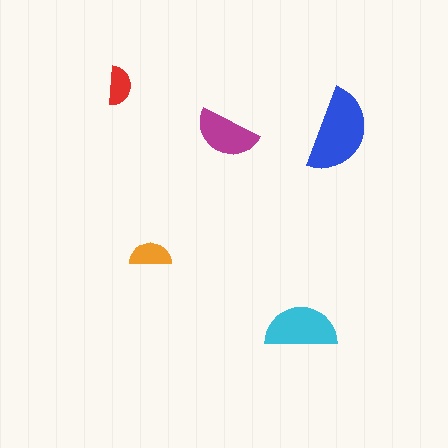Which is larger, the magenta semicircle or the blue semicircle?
The blue one.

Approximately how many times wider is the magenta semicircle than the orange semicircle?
About 1.5 times wider.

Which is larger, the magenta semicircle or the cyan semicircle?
The cyan one.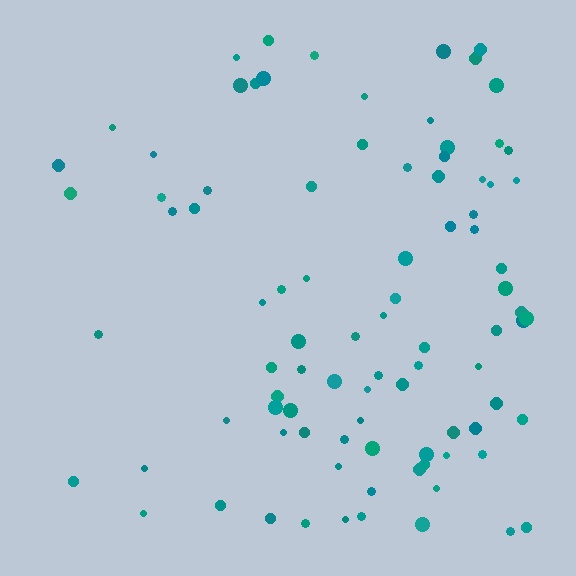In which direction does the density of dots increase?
From left to right, with the right side densest.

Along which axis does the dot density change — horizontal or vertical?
Horizontal.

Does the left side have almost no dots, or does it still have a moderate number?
Still a moderate number, just noticeably fewer than the right.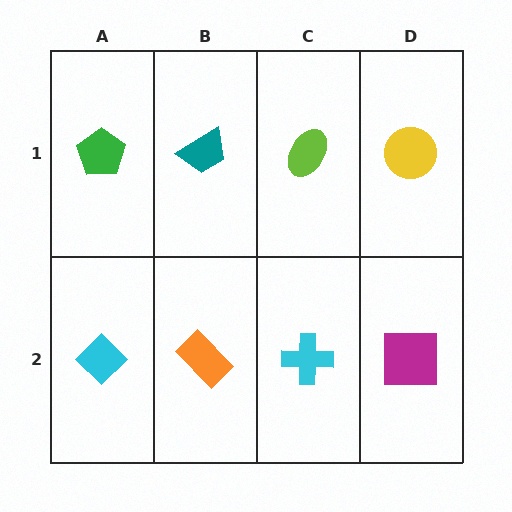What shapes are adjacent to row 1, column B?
An orange rectangle (row 2, column B), a green pentagon (row 1, column A), a lime ellipse (row 1, column C).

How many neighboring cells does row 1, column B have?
3.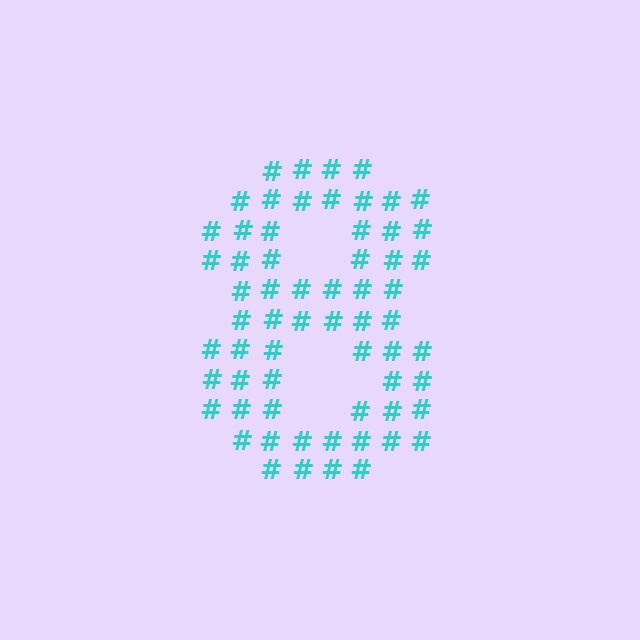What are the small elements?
The small elements are hash symbols.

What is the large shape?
The large shape is the digit 8.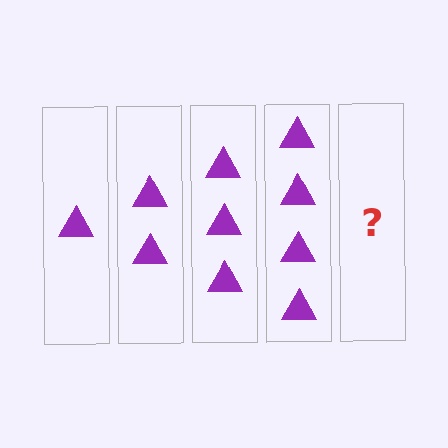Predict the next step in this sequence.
The next step is 5 triangles.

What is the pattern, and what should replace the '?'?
The pattern is that each step adds one more triangle. The '?' should be 5 triangles.